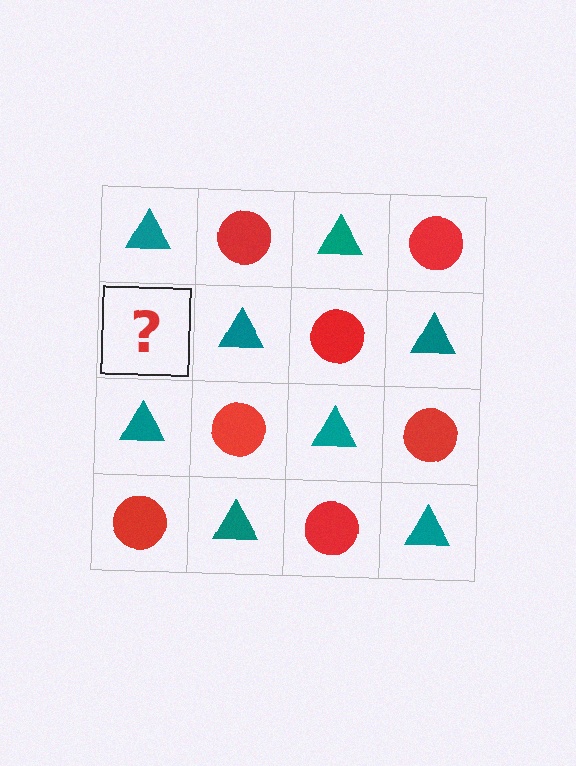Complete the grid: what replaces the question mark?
The question mark should be replaced with a red circle.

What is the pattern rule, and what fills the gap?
The rule is that it alternates teal triangle and red circle in a checkerboard pattern. The gap should be filled with a red circle.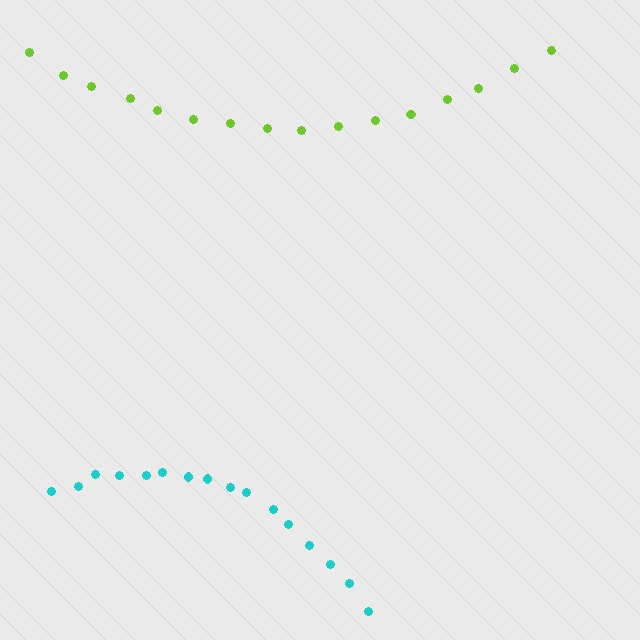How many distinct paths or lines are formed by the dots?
There are 2 distinct paths.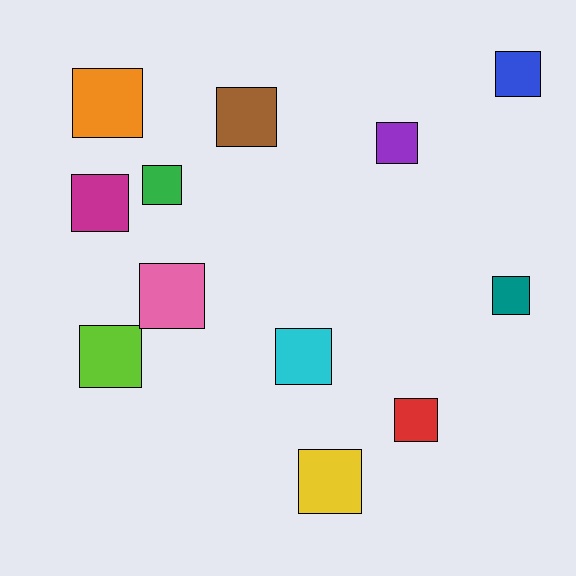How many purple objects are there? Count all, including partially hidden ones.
There is 1 purple object.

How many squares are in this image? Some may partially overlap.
There are 12 squares.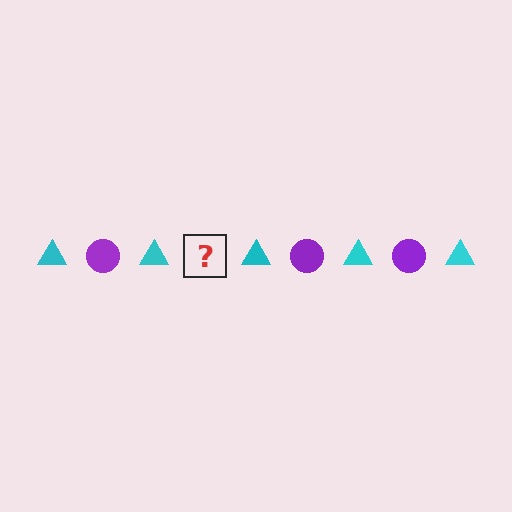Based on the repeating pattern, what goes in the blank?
The blank should be a purple circle.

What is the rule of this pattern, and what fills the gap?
The rule is that the pattern alternates between cyan triangle and purple circle. The gap should be filled with a purple circle.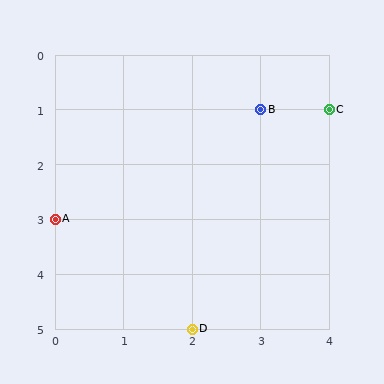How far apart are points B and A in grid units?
Points B and A are 3 columns and 2 rows apart (about 3.6 grid units diagonally).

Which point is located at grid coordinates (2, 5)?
Point D is at (2, 5).